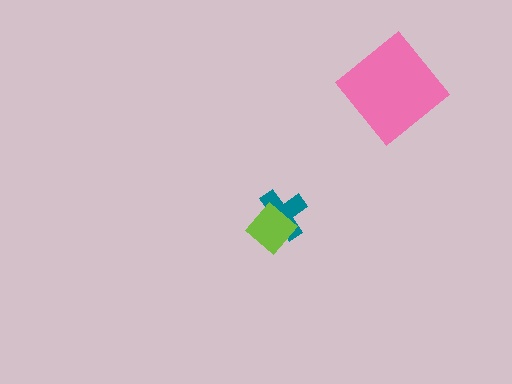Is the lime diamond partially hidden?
No, no other shape covers it.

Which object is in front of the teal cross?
The lime diamond is in front of the teal cross.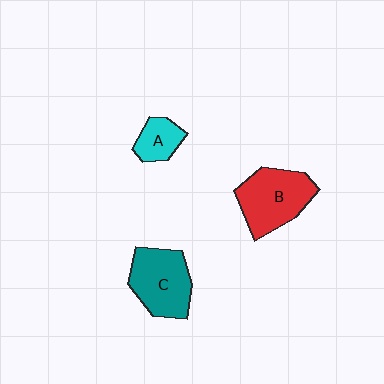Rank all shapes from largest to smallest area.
From largest to smallest: B (red), C (teal), A (cyan).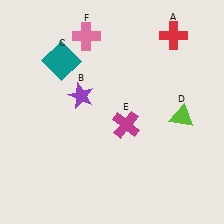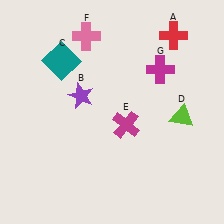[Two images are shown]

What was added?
A magenta cross (G) was added in Image 2.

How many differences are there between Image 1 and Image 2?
There is 1 difference between the two images.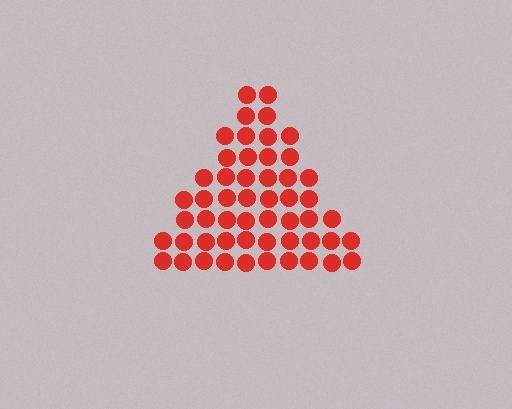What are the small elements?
The small elements are circles.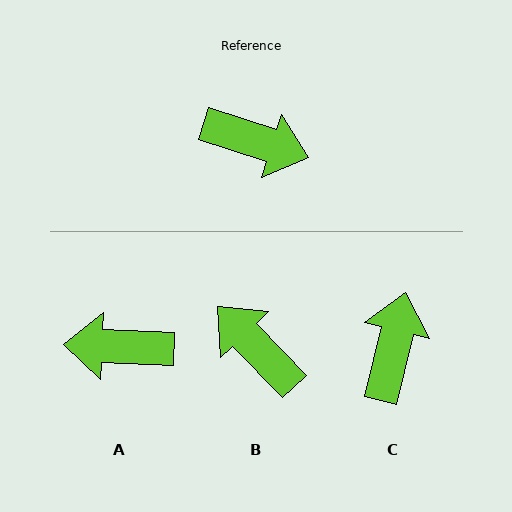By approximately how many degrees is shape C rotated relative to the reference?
Approximately 95 degrees counter-clockwise.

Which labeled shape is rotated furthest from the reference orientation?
A, about 164 degrees away.